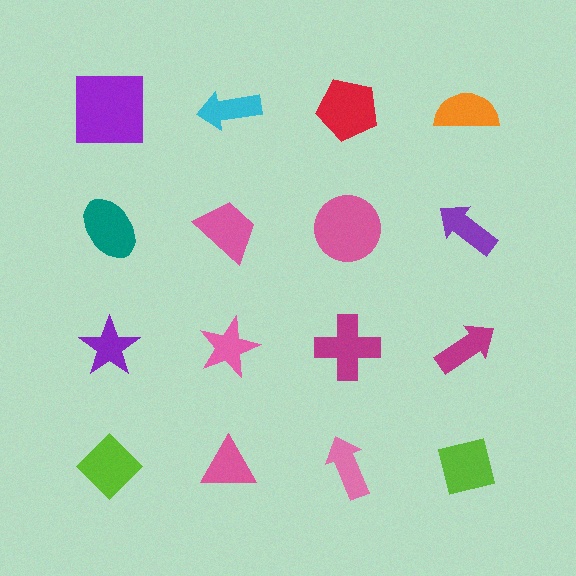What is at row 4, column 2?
A pink triangle.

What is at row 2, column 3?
A pink circle.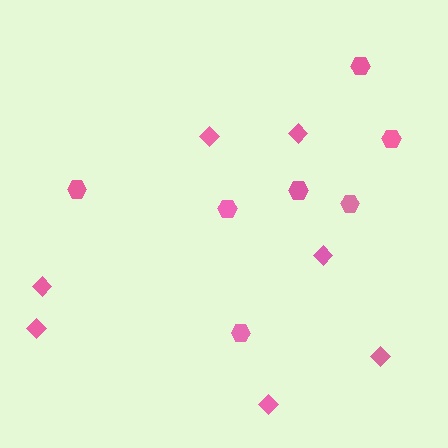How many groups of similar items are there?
There are 2 groups: one group of hexagons (7) and one group of diamonds (7).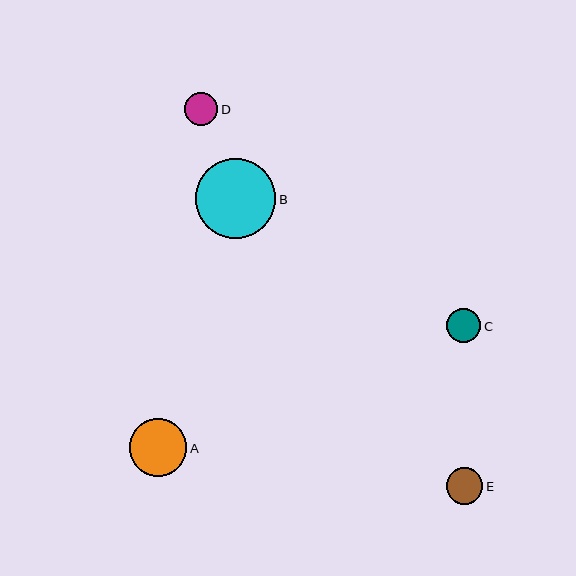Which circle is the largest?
Circle B is the largest with a size of approximately 80 pixels.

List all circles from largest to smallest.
From largest to smallest: B, A, E, C, D.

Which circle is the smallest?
Circle D is the smallest with a size of approximately 33 pixels.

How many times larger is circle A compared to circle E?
Circle A is approximately 1.6 times the size of circle E.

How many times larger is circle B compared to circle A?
Circle B is approximately 1.4 times the size of circle A.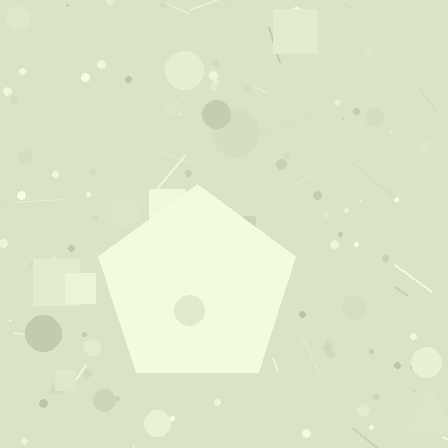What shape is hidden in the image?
A pentagon is hidden in the image.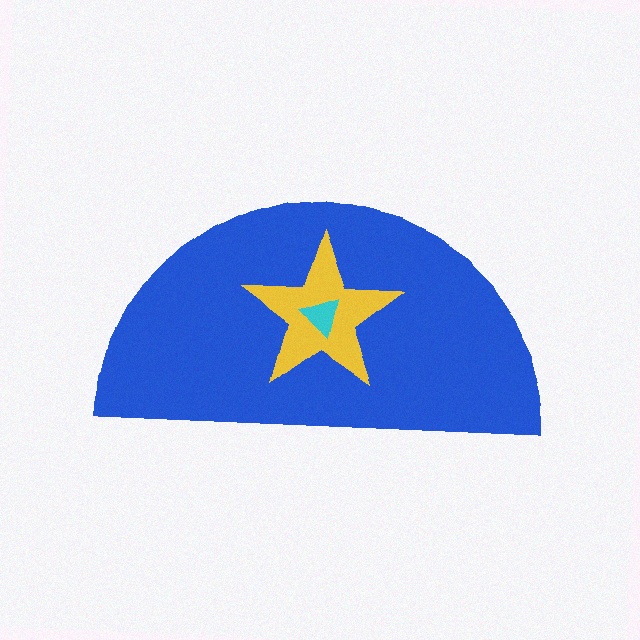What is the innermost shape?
The cyan triangle.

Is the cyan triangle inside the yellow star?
Yes.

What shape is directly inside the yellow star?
The cyan triangle.